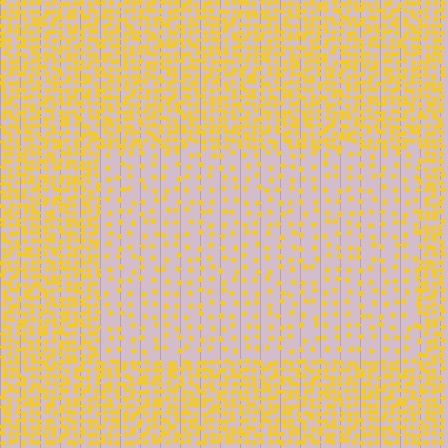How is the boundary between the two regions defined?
The boundary is defined by a change in element density (approximately 2.5x ratio). All elements are the same color, size, and shape.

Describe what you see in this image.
The image contains small yellow elements arranged at two different densities. A rectangle-shaped region is visible where the elements are less densely packed than the surrounding area.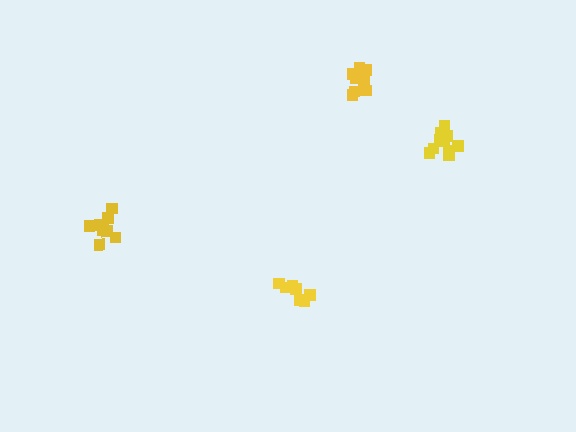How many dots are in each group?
Group 1: 10 dots, Group 2: 7 dots, Group 3: 8 dots, Group 4: 9 dots (34 total).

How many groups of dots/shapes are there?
There are 4 groups.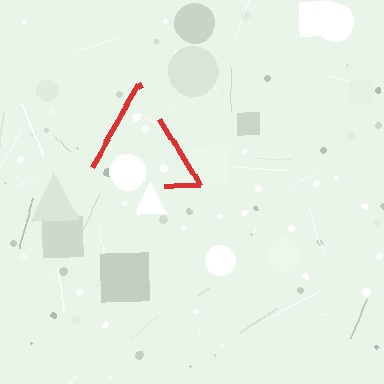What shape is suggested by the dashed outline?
The dashed outline suggests a triangle.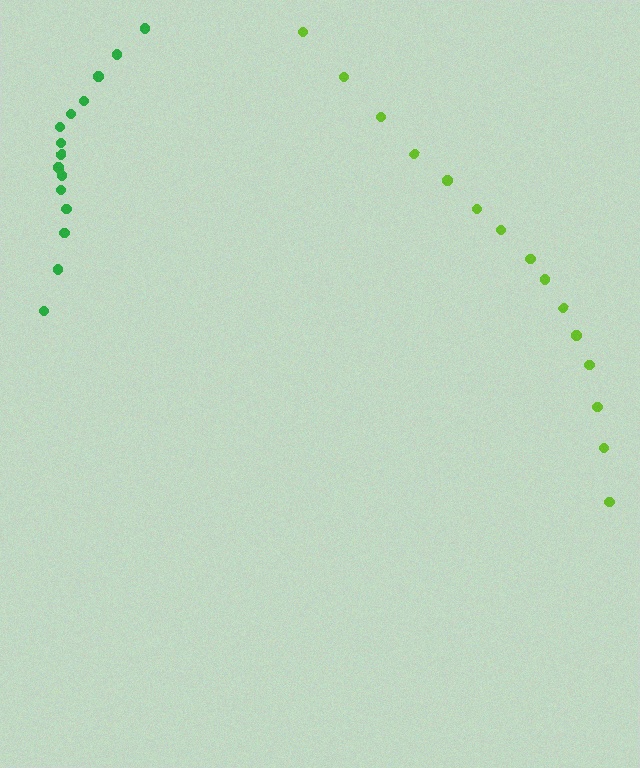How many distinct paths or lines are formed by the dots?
There are 2 distinct paths.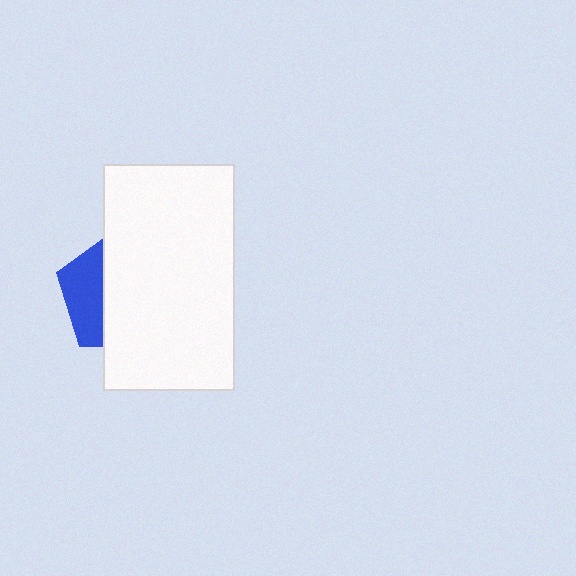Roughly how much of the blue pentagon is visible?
A small part of it is visible (roughly 34%).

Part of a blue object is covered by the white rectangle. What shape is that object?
It is a pentagon.